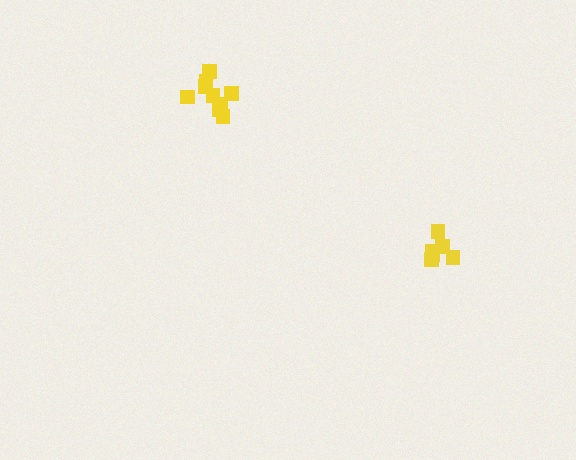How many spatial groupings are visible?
There are 2 spatial groupings.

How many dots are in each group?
Group 1: 9 dots, Group 2: 6 dots (15 total).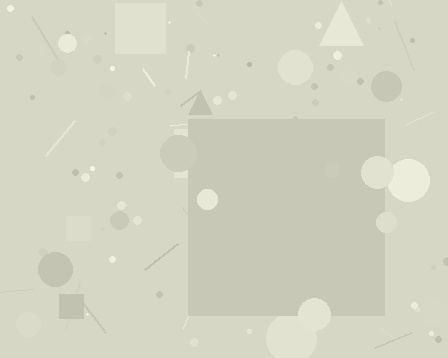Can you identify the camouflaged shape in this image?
The camouflaged shape is a square.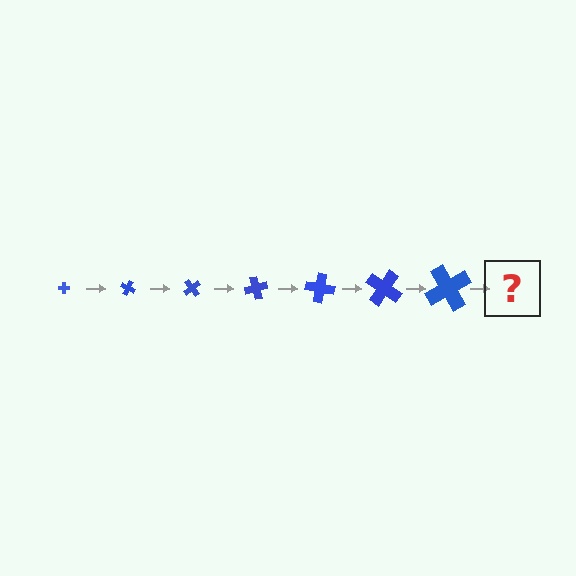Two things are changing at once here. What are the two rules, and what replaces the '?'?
The two rules are that the cross grows larger each step and it rotates 25 degrees each step. The '?' should be a cross, larger than the previous one and rotated 175 degrees from the start.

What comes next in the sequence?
The next element should be a cross, larger than the previous one and rotated 175 degrees from the start.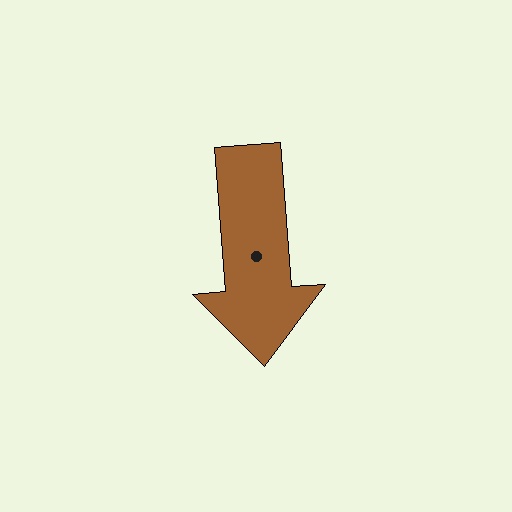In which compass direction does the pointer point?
South.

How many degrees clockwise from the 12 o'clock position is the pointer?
Approximately 176 degrees.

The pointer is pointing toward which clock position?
Roughly 6 o'clock.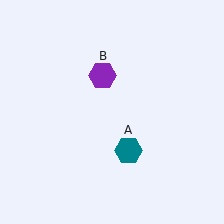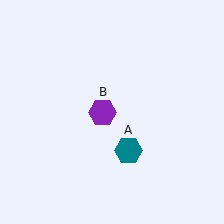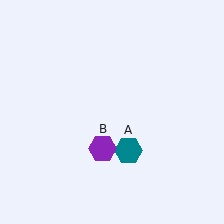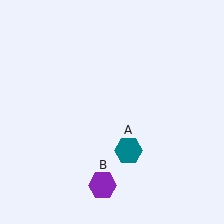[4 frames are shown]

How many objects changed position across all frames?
1 object changed position: purple hexagon (object B).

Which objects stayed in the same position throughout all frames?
Teal hexagon (object A) remained stationary.